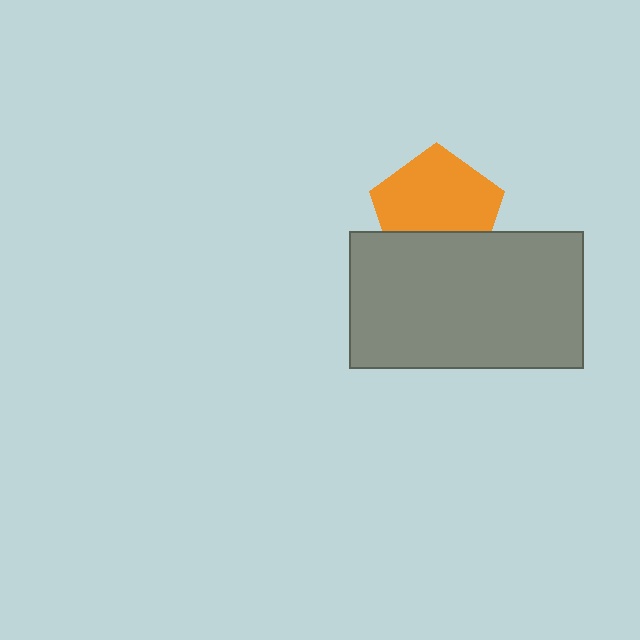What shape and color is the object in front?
The object in front is a gray rectangle.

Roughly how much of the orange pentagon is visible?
Most of it is visible (roughly 68%).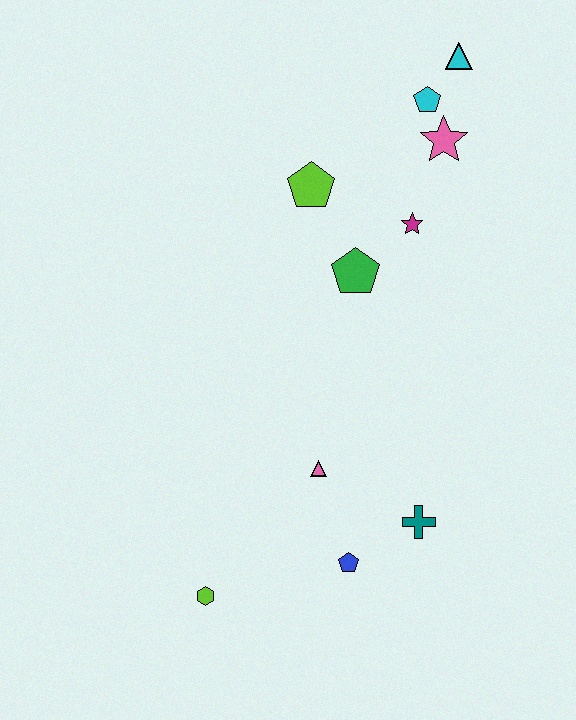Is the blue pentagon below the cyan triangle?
Yes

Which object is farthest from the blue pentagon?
The cyan triangle is farthest from the blue pentagon.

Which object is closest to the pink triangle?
The blue pentagon is closest to the pink triangle.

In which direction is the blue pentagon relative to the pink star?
The blue pentagon is below the pink star.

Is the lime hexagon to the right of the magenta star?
No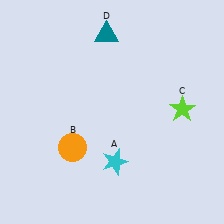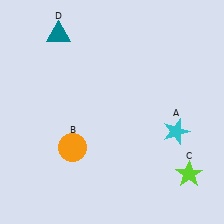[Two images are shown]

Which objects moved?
The objects that moved are: the cyan star (A), the lime star (C), the teal triangle (D).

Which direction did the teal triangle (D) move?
The teal triangle (D) moved left.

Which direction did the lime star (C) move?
The lime star (C) moved down.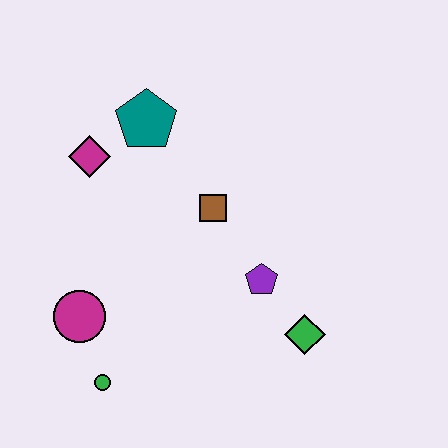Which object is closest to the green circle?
The magenta circle is closest to the green circle.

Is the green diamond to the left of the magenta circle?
No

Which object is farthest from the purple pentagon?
The magenta diamond is farthest from the purple pentagon.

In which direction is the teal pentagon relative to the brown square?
The teal pentagon is above the brown square.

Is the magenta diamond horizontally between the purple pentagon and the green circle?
No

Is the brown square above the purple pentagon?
Yes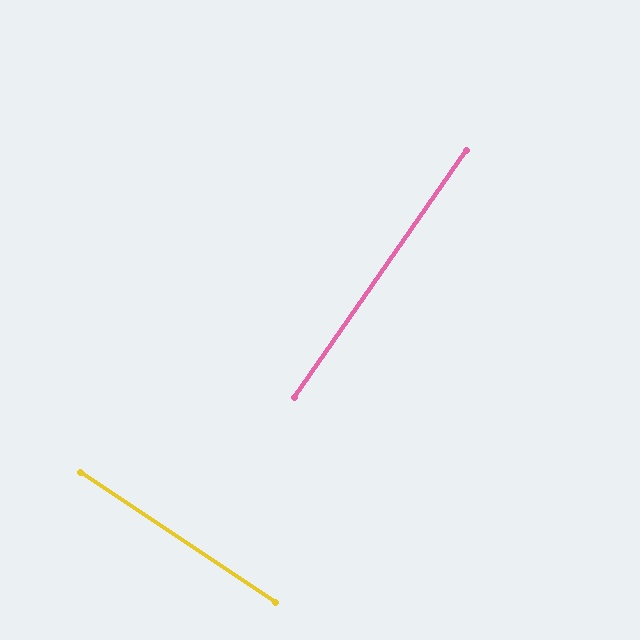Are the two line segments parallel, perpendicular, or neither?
Perpendicular — they meet at approximately 89°.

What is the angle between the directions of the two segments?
Approximately 89 degrees.